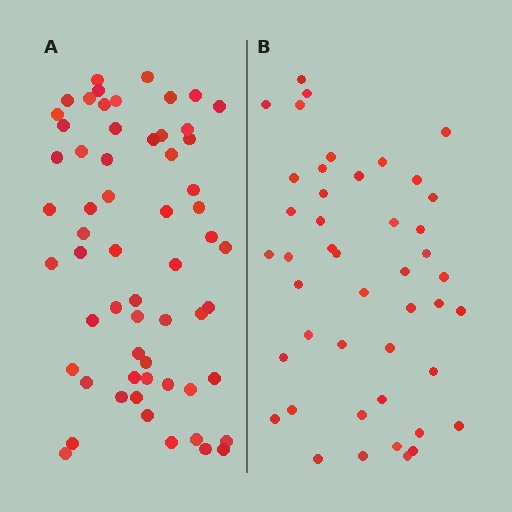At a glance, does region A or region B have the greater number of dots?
Region A (the left region) has more dots.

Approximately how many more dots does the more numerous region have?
Region A has approximately 15 more dots than region B.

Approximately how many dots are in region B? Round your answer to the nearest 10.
About 40 dots. (The exact count is 45, which rounds to 40.)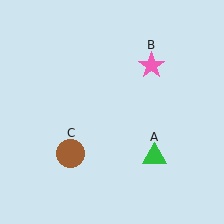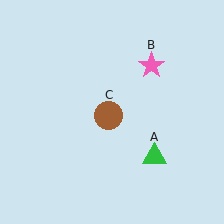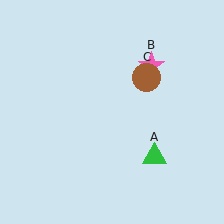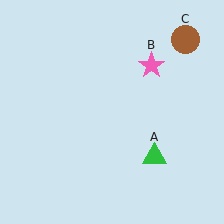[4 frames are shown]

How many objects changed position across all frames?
1 object changed position: brown circle (object C).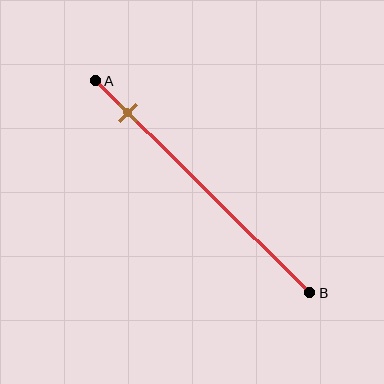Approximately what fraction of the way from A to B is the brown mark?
The brown mark is approximately 15% of the way from A to B.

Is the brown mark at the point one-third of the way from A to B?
No, the mark is at about 15% from A, not at the 33% one-third point.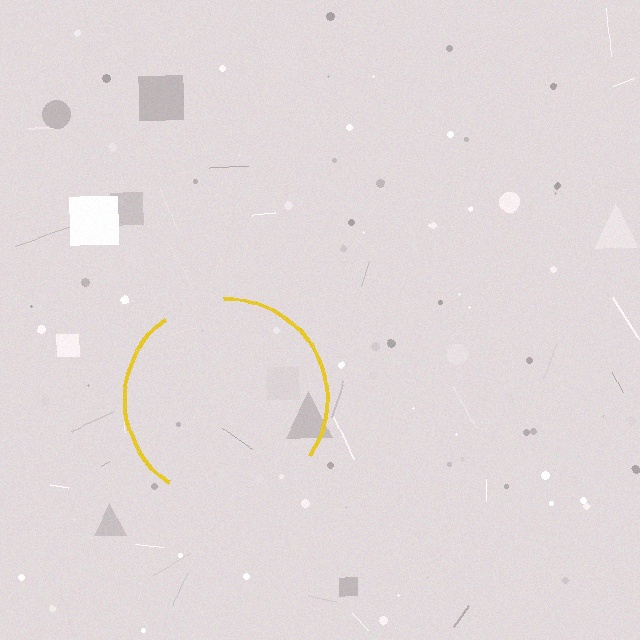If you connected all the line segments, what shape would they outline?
They would outline a circle.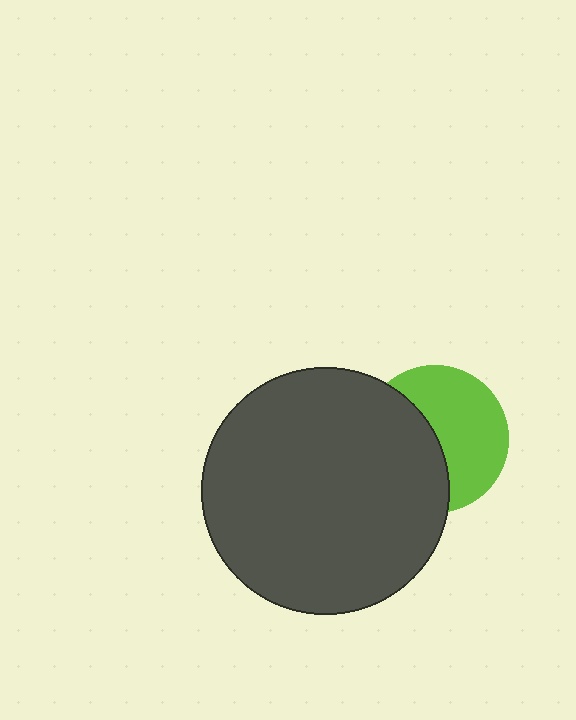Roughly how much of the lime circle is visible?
About half of it is visible (roughly 54%).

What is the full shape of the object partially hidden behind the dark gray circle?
The partially hidden object is a lime circle.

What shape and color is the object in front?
The object in front is a dark gray circle.